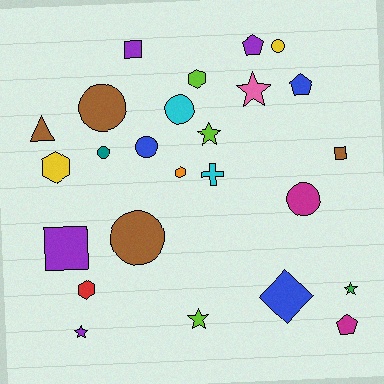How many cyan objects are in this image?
There are 2 cyan objects.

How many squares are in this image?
There are 3 squares.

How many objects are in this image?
There are 25 objects.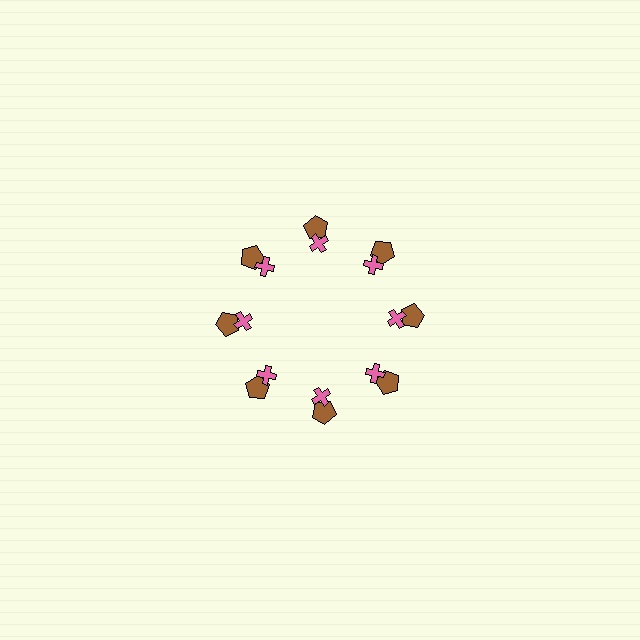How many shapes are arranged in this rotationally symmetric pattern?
There are 16 shapes, arranged in 8 groups of 2.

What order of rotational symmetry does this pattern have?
This pattern has 8-fold rotational symmetry.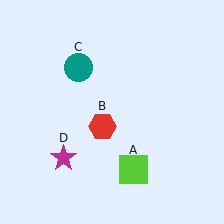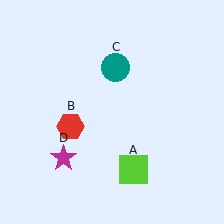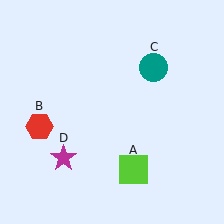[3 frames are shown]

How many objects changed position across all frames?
2 objects changed position: red hexagon (object B), teal circle (object C).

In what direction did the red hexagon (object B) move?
The red hexagon (object B) moved left.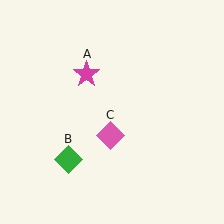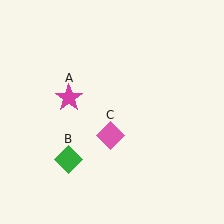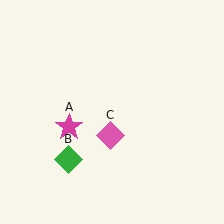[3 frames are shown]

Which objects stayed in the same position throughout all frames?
Green diamond (object B) and pink diamond (object C) remained stationary.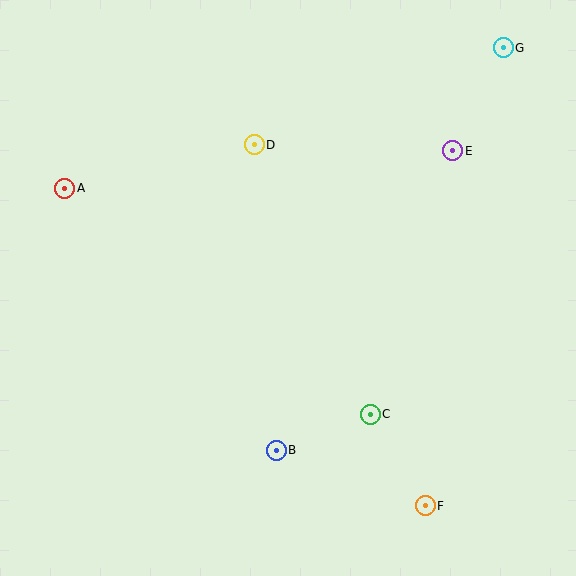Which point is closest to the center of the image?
Point D at (254, 145) is closest to the center.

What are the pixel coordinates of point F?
Point F is at (425, 506).